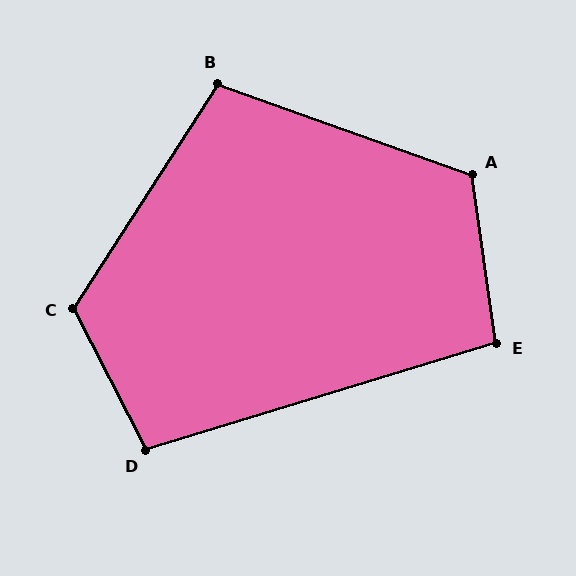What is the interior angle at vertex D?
Approximately 100 degrees (obtuse).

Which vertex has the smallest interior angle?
E, at approximately 99 degrees.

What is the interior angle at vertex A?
Approximately 118 degrees (obtuse).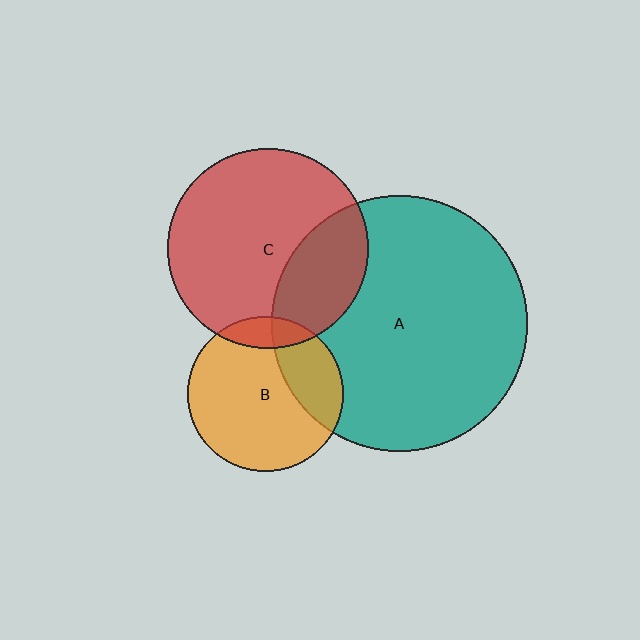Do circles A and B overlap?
Yes.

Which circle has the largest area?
Circle A (teal).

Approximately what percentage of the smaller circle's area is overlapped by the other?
Approximately 25%.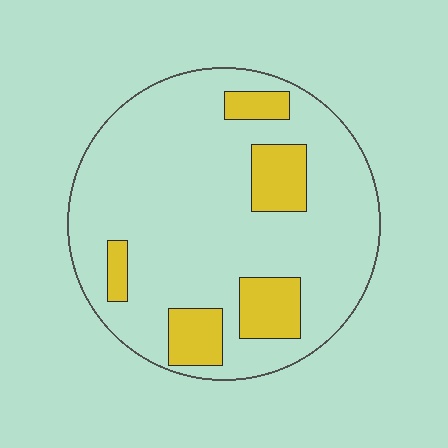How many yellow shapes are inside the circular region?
5.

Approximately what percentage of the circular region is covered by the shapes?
Approximately 20%.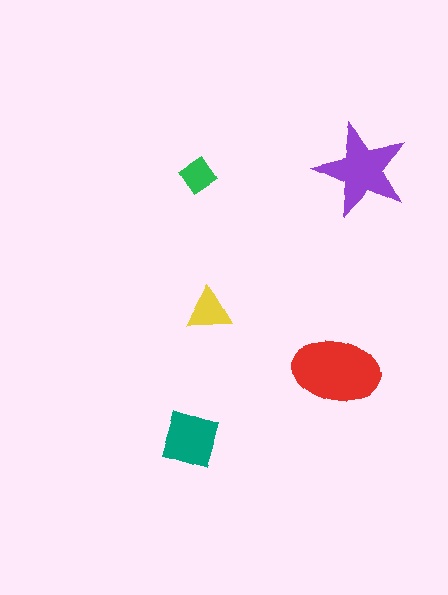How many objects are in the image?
There are 5 objects in the image.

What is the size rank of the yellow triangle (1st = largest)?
4th.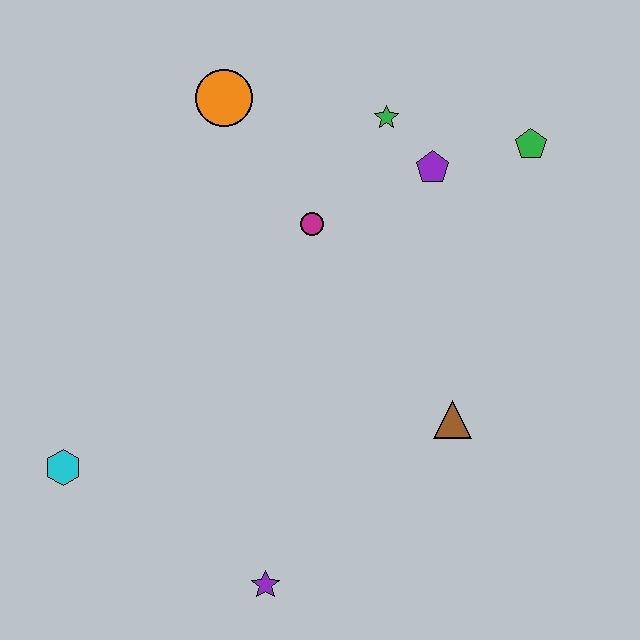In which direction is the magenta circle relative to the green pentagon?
The magenta circle is to the left of the green pentagon.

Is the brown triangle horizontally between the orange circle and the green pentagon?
Yes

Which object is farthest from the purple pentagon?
The cyan hexagon is farthest from the purple pentagon.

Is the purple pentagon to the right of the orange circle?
Yes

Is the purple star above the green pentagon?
No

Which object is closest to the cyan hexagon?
The purple star is closest to the cyan hexagon.